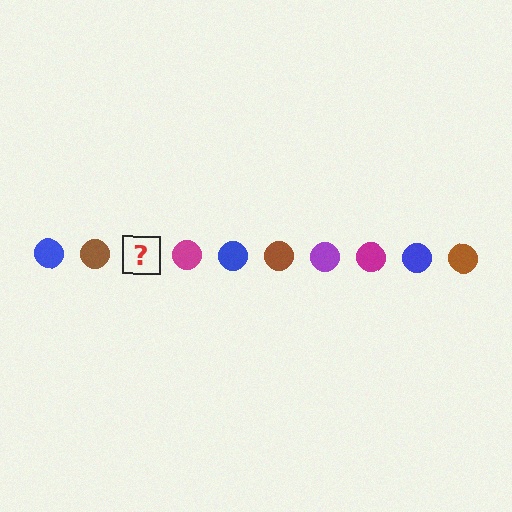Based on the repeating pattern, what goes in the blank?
The blank should be a purple circle.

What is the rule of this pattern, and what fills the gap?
The rule is that the pattern cycles through blue, brown, purple, magenta circles. The gap should be filled with a purple circle.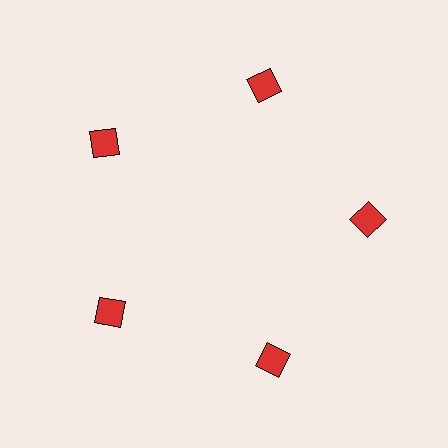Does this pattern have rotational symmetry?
Yes, this pattern has 5-fold rotational symmetry. It looks the same after rotating 72 degrees around the center.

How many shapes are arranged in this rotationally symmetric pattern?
There are 5 shapes, arranged in 5 groups of 1.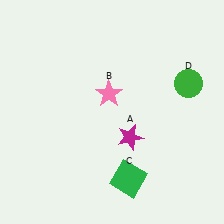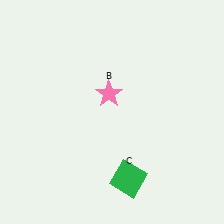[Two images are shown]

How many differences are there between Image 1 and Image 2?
There are 2 differences between the two images.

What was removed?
The magenta star (A), the green circle (D) were removed in Image 2.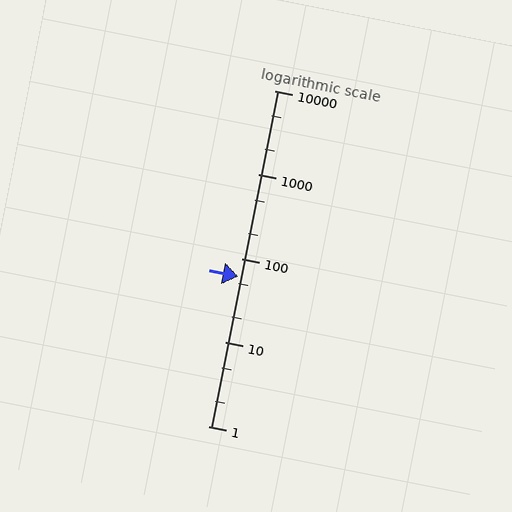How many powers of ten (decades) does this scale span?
The scale spans 4 decades, from 1 to 10000.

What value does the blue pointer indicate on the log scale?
The pointer indicates approximately 60.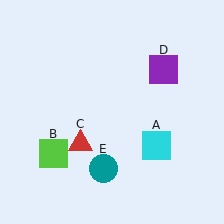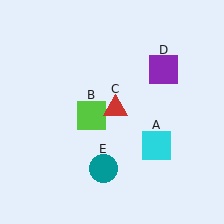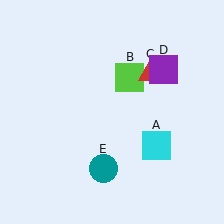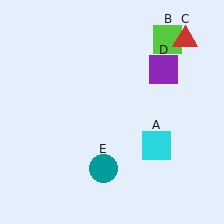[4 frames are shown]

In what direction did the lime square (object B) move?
The lime square (object B) moved up and to the right.